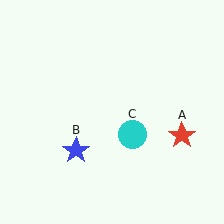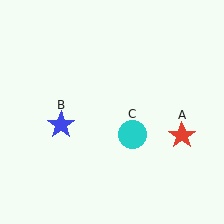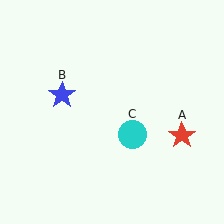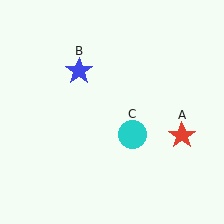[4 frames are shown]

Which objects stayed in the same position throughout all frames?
Red star (object A) and cyan circle (object C) remained stationary.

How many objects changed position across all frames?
1 object changed position: blue star (object B).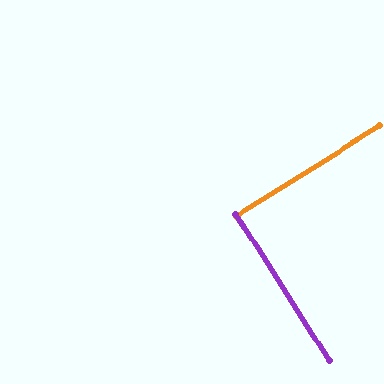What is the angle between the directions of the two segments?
Approximately 89 degrees.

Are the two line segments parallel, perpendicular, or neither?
Perpendicular — they meet at approximately 89°.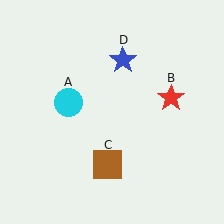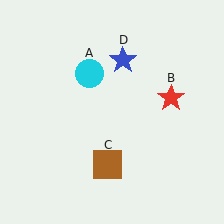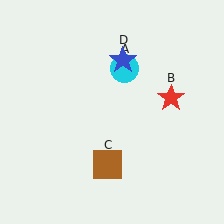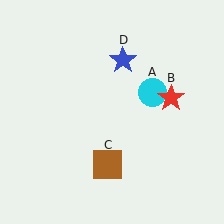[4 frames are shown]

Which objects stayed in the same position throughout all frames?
Red star (object B) and brown square (object C) and blue star (object D) remained stationary.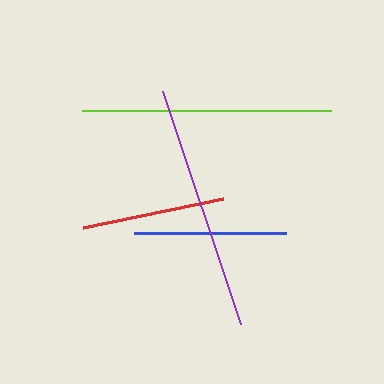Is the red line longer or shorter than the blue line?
The blue line is longer than the red line.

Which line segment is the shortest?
The red line is the shortest at approximately 143 pixels.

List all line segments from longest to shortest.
From longest to shortest: lime, purple, blue, red.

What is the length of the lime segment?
The lime segment is approximately 249 pixels long.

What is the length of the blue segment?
The blue segment is approximately 152 pixels long.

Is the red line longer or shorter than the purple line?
The purple line is longer than the red line.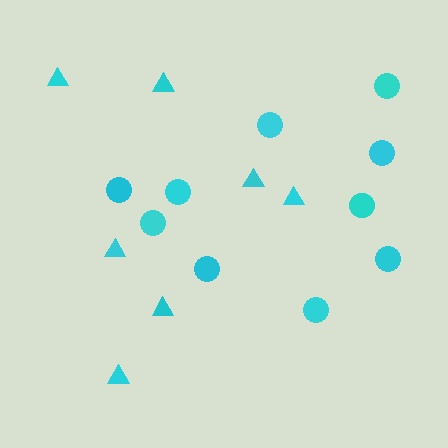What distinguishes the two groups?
There are 2 groups: one group of circles (10) and one group of triangles (7).